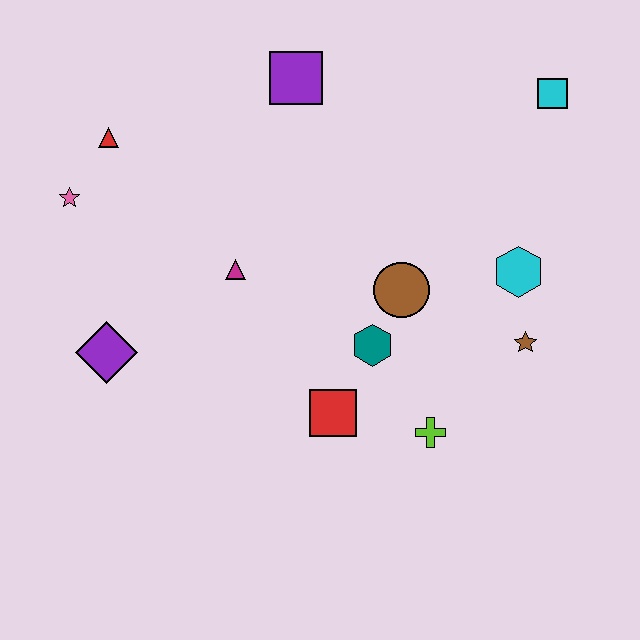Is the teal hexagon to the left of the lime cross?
Yes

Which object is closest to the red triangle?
The pink star is closest to the red triangle.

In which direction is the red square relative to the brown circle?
The red square is below the brown circle.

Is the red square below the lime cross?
No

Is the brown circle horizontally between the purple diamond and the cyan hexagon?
Yes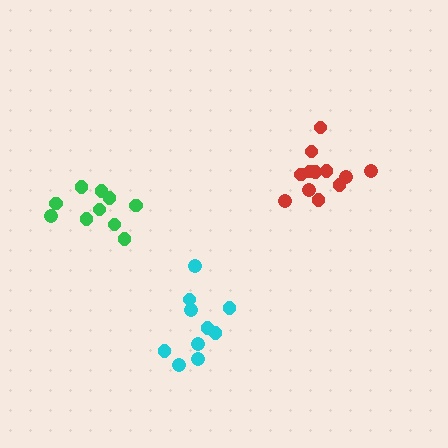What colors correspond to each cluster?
The clusters are colored: green, red, cyan.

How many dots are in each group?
Group 1: 10 dots, Group 2: 12 dots, Group 3: 10 dots (32 total).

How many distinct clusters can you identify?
There are 3 distinct clusters.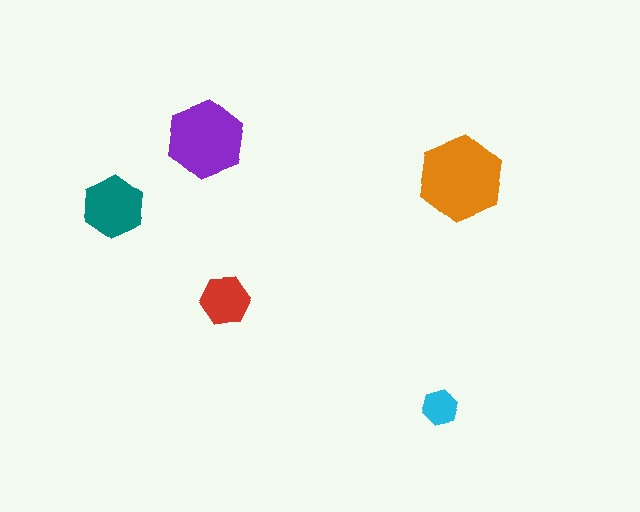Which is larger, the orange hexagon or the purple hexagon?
The orange one.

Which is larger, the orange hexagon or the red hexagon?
The orange one.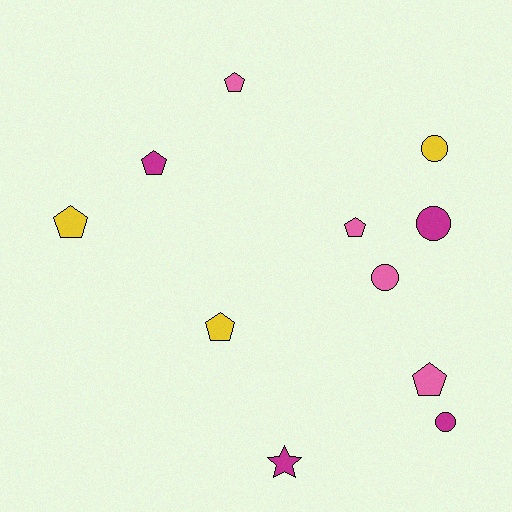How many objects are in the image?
There are 11 objects.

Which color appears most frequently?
Magenta, with 4 objects.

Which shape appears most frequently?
Pentagon, with 6 objects.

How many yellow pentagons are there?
There are 2 yellow pentagons.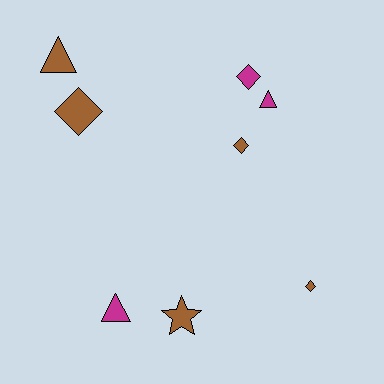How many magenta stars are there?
There are no magenta stars.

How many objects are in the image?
There are 8 objects.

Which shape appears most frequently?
Diamond, with 4 objects.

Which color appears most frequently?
Brown, with 5 objects.